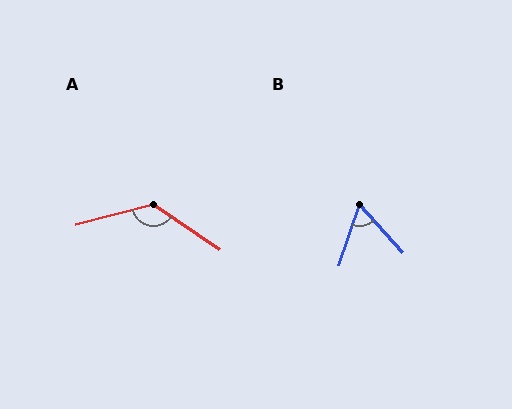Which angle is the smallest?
B, at approximately 60 degrees.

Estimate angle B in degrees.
Approximately 60 degrees.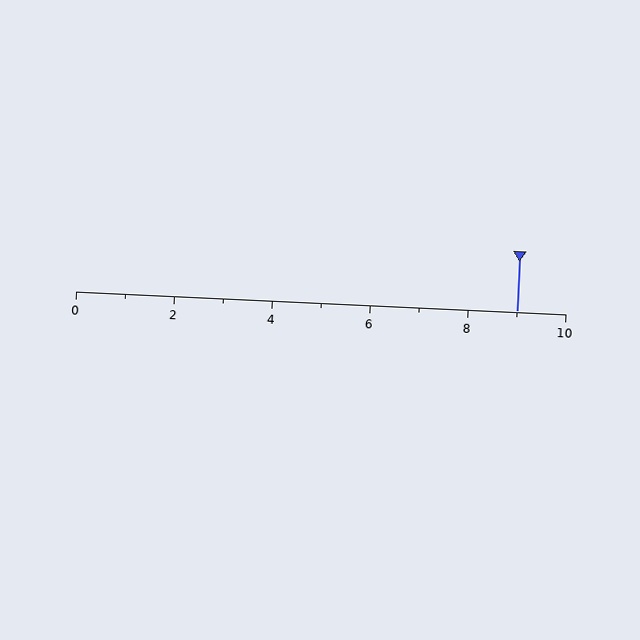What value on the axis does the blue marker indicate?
The marker indicates approximately 9.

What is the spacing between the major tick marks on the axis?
The major ticks are spaced 2 apart.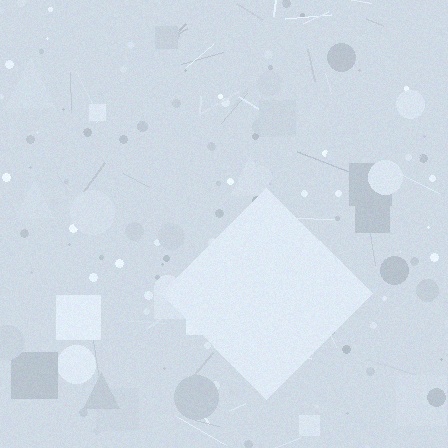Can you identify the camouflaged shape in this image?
The camouflaged shape is a diamond.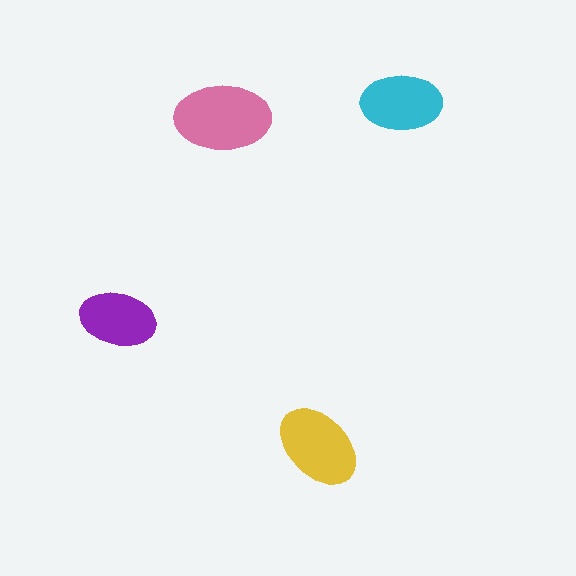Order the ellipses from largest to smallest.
the pink one, the yellow one, the cyan one, the purple one.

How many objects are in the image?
There are 4 objects in the image.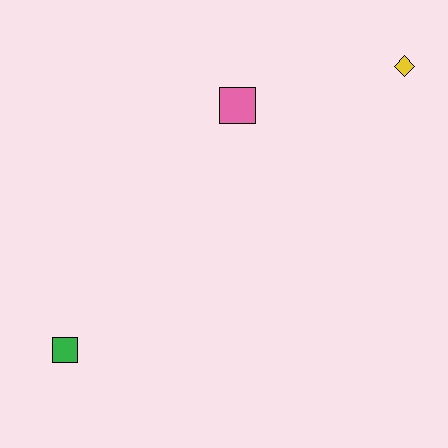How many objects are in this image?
There are 3 objects.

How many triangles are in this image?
There are no triangles.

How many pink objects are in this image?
There is 1 pink object.